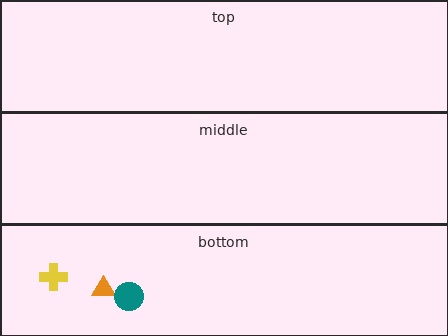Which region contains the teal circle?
The bottom region.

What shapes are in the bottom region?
The orange triangle, the teal circle, the yellow cross.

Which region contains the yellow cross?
The bottom region.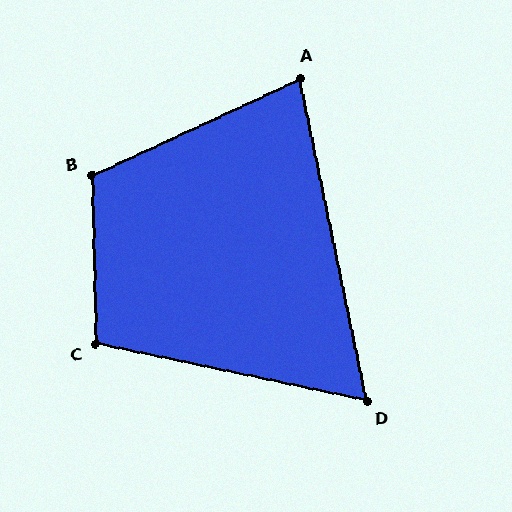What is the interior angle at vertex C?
Approximately 103 degrees (obtuse).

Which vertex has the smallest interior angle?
D, at approximately 66 degrees.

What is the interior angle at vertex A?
Approximately 77 degrees (acute).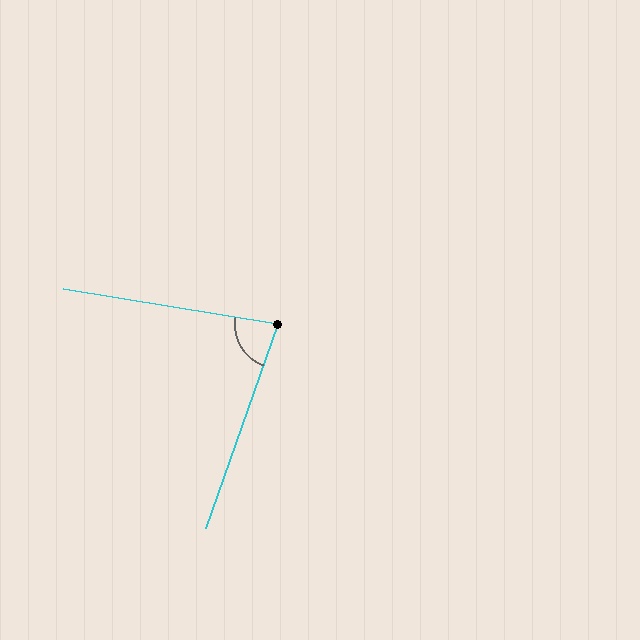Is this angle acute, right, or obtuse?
It is acute.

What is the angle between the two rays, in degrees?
Approximately 80 degrees.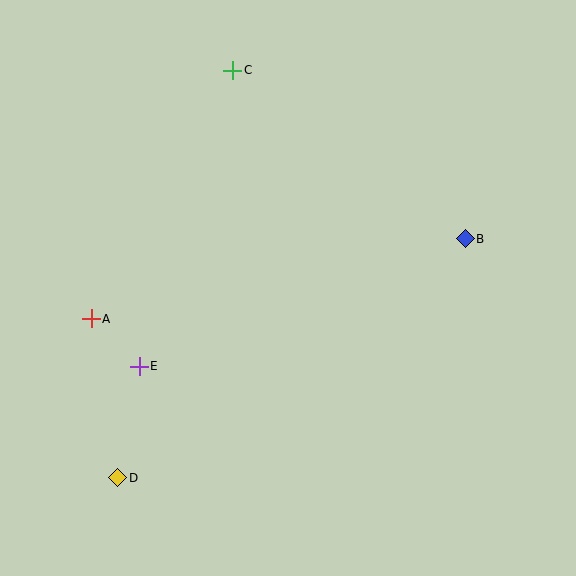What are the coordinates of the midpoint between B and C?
The midpoint between B and C is at (349, 155).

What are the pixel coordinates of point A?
Point A is at (91, 319).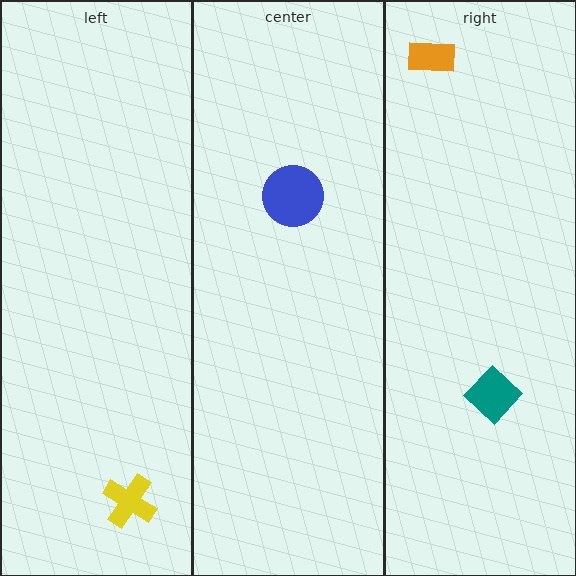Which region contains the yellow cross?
The left region.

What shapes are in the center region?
The blue circle.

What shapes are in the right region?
The orange rectangle, the teal diamond.